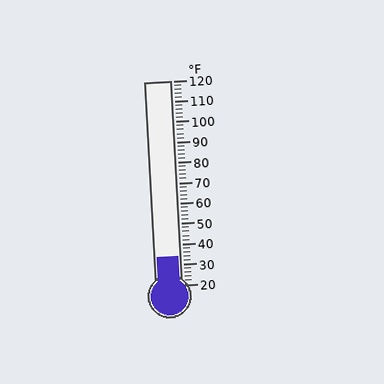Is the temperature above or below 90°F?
The temperature is below 90°F.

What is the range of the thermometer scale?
The thermometer scale ranges from 20°F to 120°F.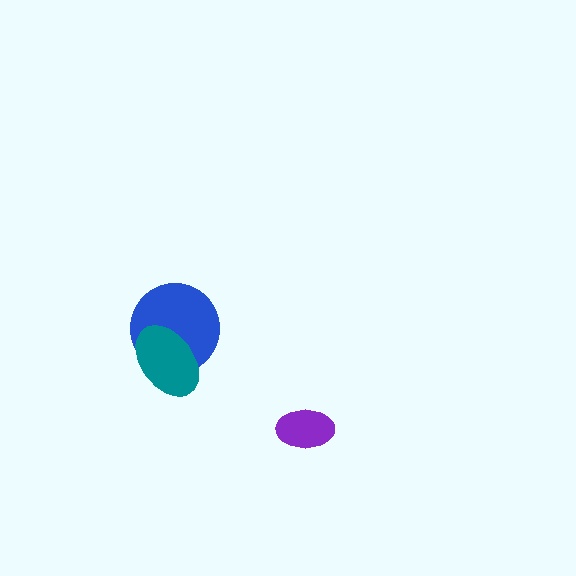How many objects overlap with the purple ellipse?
0 objects overlap with the purple ellipse.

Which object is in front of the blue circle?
The teal ellipse is in front of the blue circle.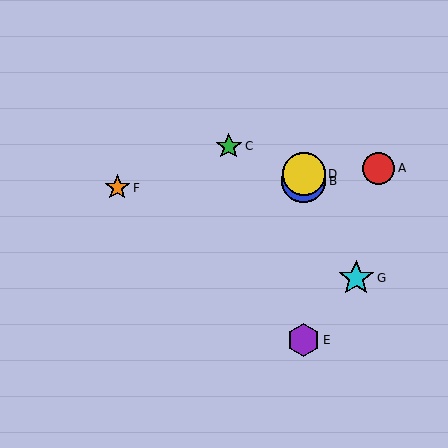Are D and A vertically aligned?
No, D is at x≈304 and A is at x≈379.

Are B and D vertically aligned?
Yes, both are at x≈304.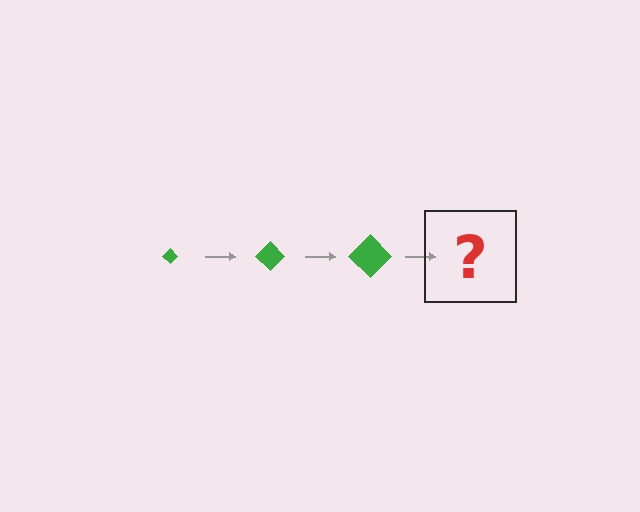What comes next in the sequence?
The next element should be a green diamond, larger than the previous one.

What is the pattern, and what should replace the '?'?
The pattern is that the diamond gets progressively larger each step. The '?' should be a green diamond, larger than the previous one.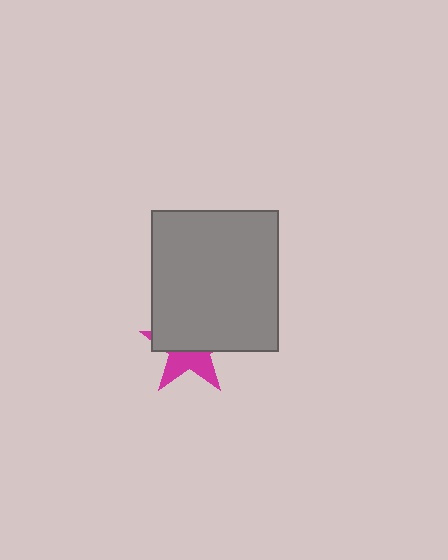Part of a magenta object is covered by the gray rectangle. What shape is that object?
It is a star.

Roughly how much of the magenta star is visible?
A small part of it is visible (roughly 42%).